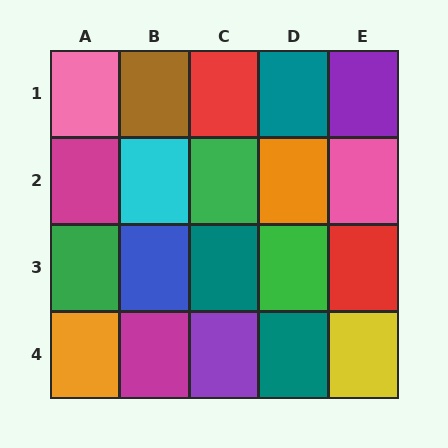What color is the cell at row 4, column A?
Orange.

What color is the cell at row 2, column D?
Orange.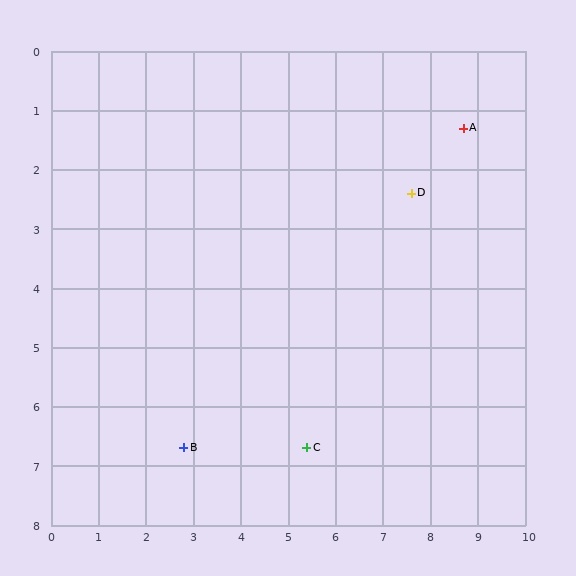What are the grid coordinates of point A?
Point A is at approximately (8.7, 1.3).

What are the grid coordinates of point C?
Point C is at approximately (5.4, 6.7).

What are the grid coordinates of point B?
Point B is at approximately (2.8, 6.7).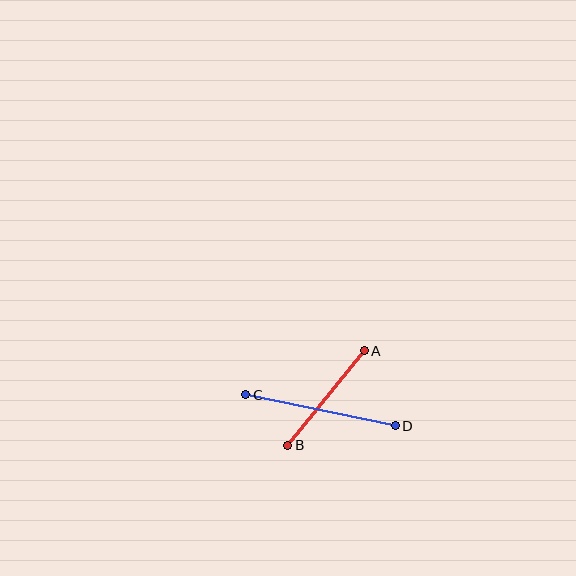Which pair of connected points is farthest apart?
Points C and D are farthest apart.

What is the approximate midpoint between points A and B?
The midpoint is at approximately (326, 398) pixels.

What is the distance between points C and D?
The distance is approximately 153 pixels.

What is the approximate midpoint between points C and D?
The midpoint is at approximately (320, 410) pixels.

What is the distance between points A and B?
The distance is approximately 121 pixels.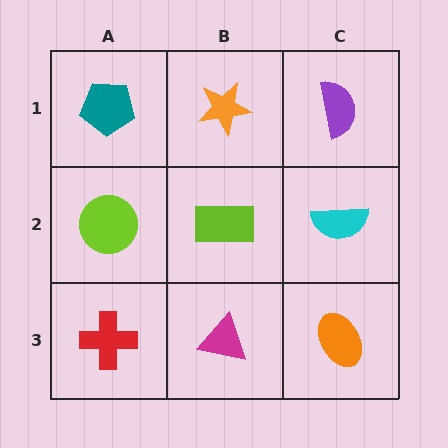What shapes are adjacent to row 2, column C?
A purple semicircle (row 1, column C), an orange ellipse (row 3, column C), a lime rectangle (row 2, column B).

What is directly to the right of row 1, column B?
A purple semicircle.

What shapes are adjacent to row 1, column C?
A cyan semicircle (row 2, column C), an orange star (row 1, column B).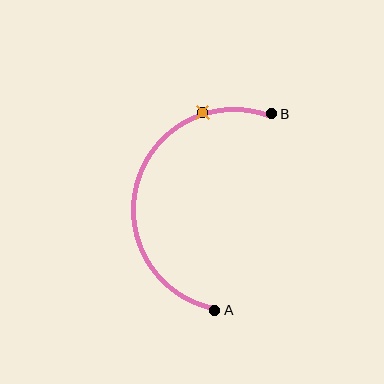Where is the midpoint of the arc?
The arc midpoint is the point on the curve farthest from the straight line joining A and B. It sits to the left of that line.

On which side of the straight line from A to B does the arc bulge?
The arc bulges to the left of the straight line connecting A and B.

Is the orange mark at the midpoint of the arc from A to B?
No. The orange mark lies on the arc but is closer to endpoint B. The arc midpoint would be at the point on the curve equidistant along the arc from both A and B.